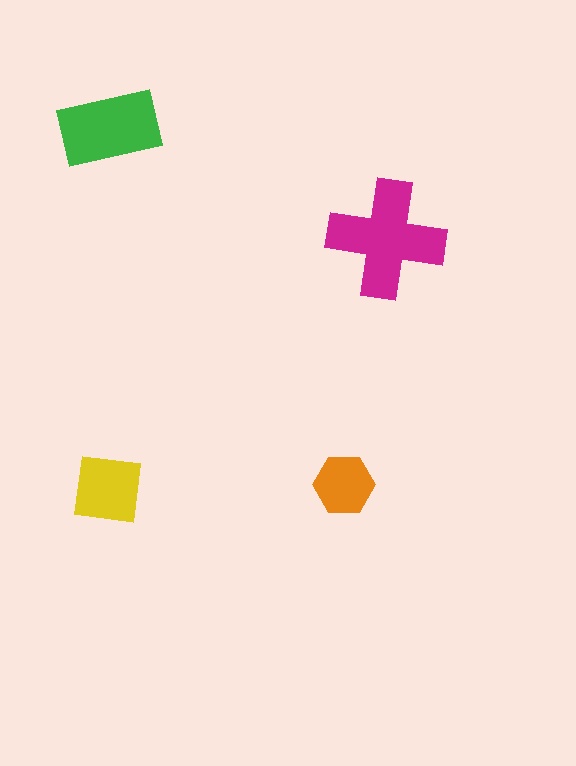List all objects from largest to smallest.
The magenta cross, the green rectangle, the yellow square, the orange hexagon.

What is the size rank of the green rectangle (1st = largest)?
2nd.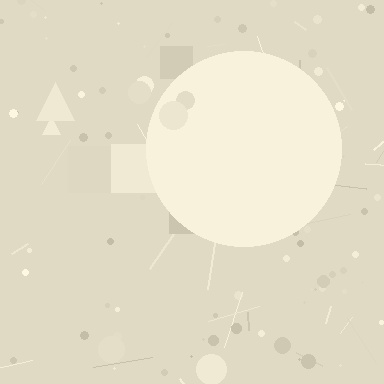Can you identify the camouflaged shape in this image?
The camouflaged shape is a circle.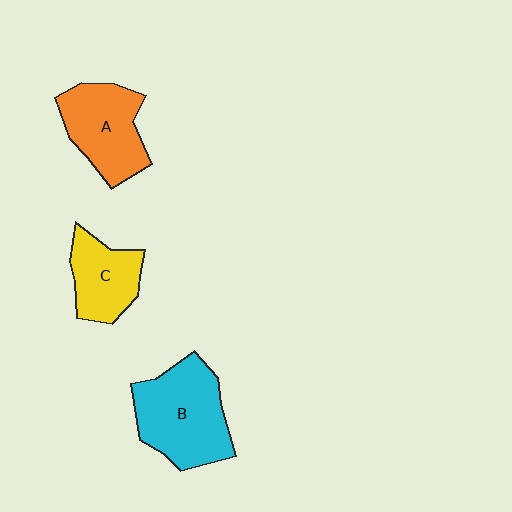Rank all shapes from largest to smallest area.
From largest to smallest: B (cyan), A (orange), C (yellow).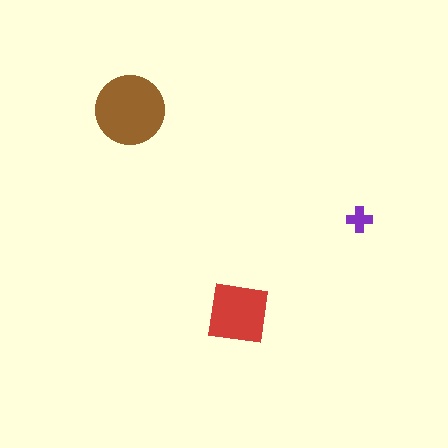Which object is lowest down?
The red square is bottommost.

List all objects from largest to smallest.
The brown circle, the red square, the purple cross.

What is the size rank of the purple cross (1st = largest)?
3rd.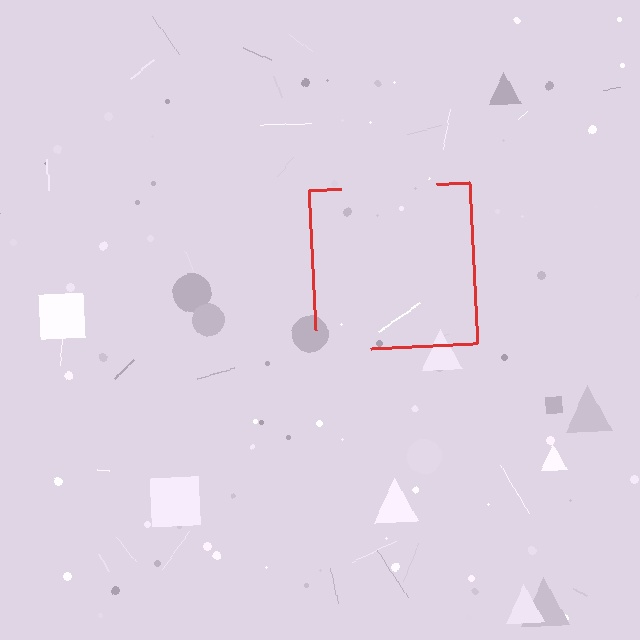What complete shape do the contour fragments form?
The contour fragments form a square.